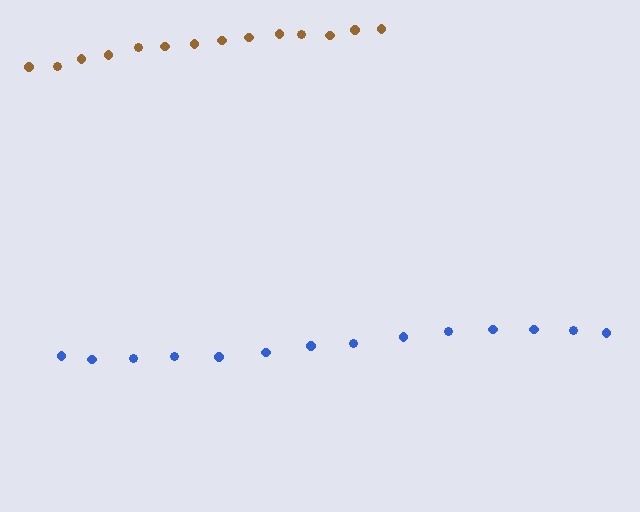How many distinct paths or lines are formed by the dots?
There are 2 distinct paths.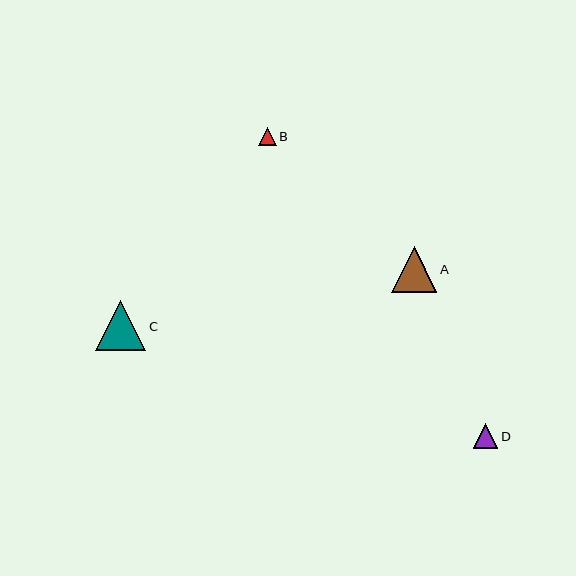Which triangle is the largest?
Triangle C is the largest with a size of approximately 50 pixels.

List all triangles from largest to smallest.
From largest to smallest: C, A, D, B.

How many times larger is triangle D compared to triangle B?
Triangle D is approximately 1.4 times the size of triangle B.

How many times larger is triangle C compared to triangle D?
Triangle C is approximately 2.0 times the size of triangle D.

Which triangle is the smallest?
Triangle B is the smallest with a size of approximately 18 pixels.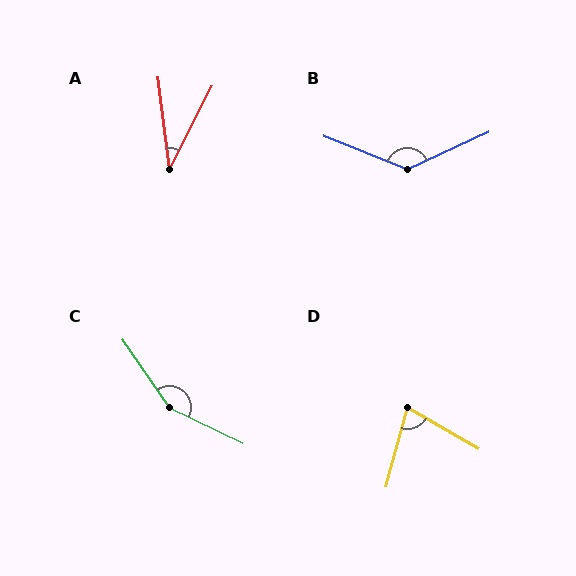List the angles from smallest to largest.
A (34°), D (75°), B (134°), C (150°).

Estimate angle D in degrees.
Approximately 75 degrees.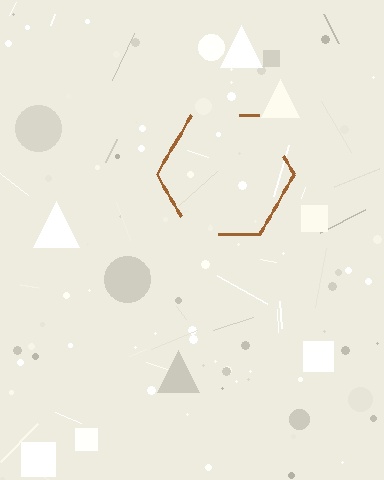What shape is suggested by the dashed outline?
The dashed outline suggests a hexagon.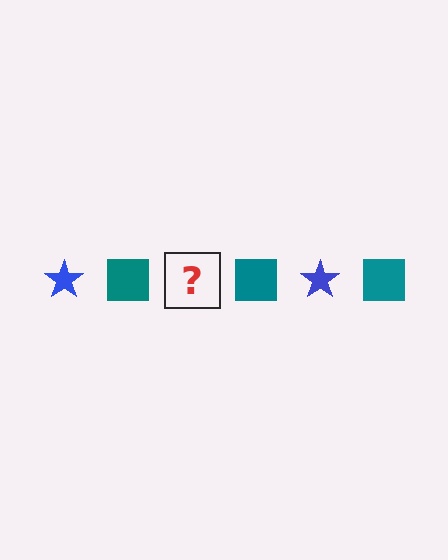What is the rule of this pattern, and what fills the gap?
The rule is that the pattern alternates between blue star and teal square. The gap should be filled with a blue star.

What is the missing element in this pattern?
The missing element is a blue star.